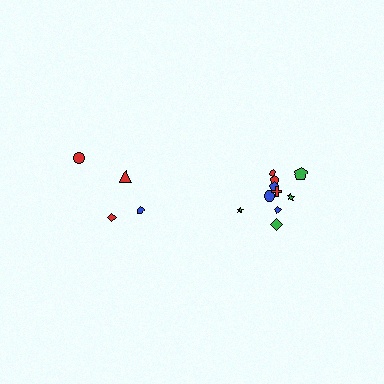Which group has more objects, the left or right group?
The right group.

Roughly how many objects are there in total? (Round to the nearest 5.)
Roughly 15 objects in total.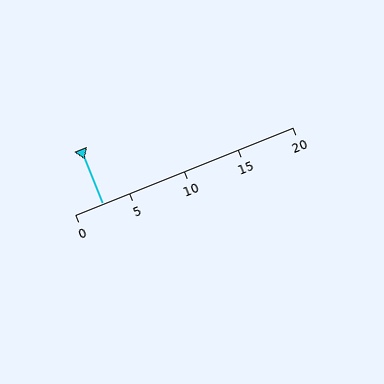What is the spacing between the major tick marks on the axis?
The major ticks are spaced 5 apart.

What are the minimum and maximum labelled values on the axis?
The axis runs from 0 to 20.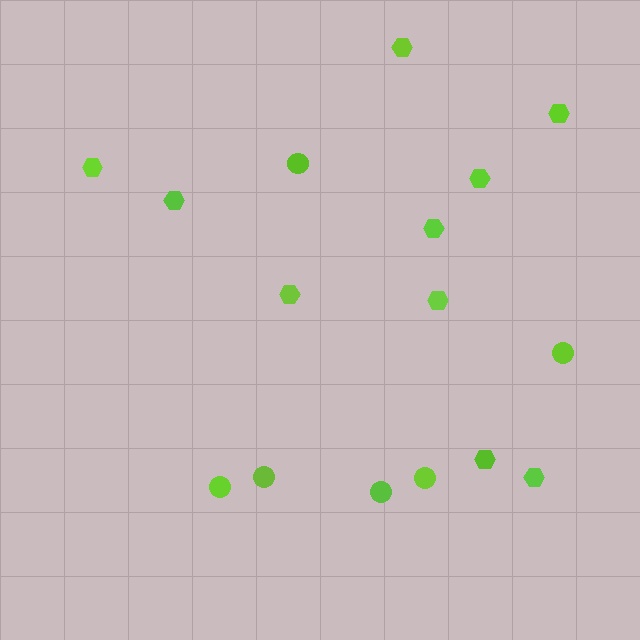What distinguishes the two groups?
There are 2 groups: one group of circles (6) and one group of hexagons (10).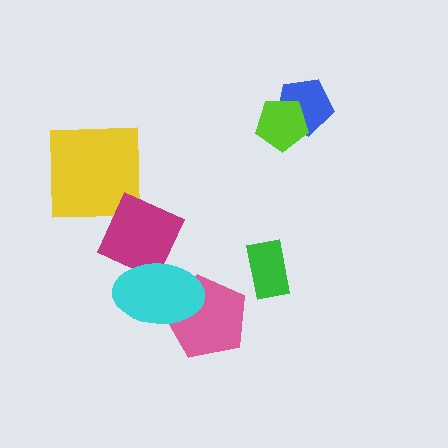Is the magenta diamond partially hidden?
Yes, it is partially covered by another shape.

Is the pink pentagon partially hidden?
Yes, it is partially covered by another shape.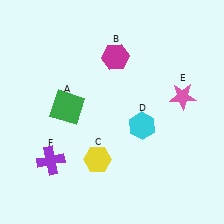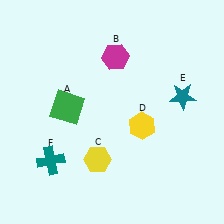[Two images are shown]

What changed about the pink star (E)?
In Image 1, E is pink. In Image 2, it changed to teal.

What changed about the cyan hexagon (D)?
In Image 1, D is cyan. In Image 2, it changed to yellow.